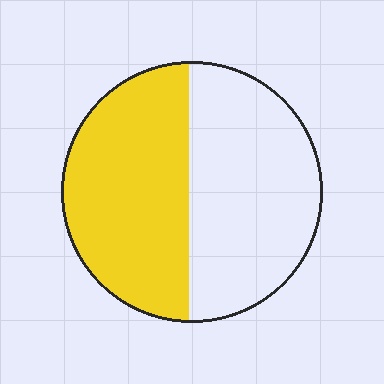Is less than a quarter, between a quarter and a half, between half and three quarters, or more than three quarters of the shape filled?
Between a quarter and a half.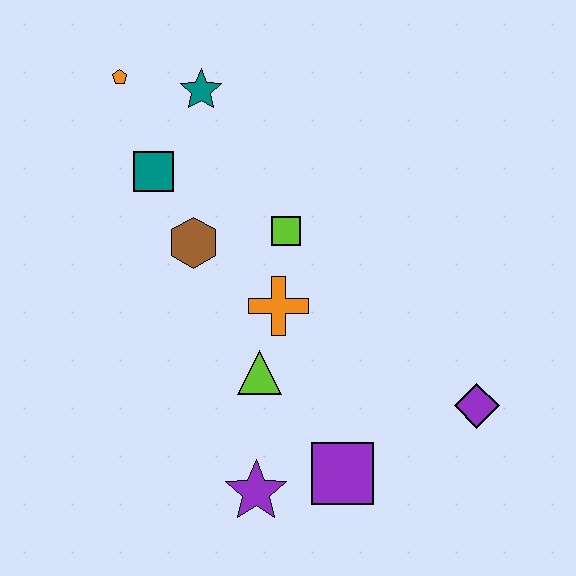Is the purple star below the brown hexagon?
Yes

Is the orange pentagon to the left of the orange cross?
Yes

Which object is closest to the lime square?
The orange cross is closest to the lime square.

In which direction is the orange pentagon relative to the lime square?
The orange pentagon is to the left of the lime square.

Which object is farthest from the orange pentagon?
The purple diamond is farthest from the orange pentagon.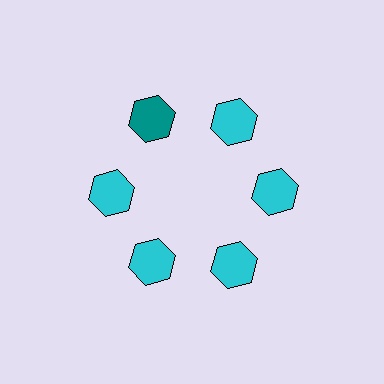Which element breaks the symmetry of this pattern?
The teal hexagon at roughly the 11 o'clock position breaks the symmetry. All other shapes are cyan hexagons.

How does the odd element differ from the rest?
It has a different color: teal instead of cyan.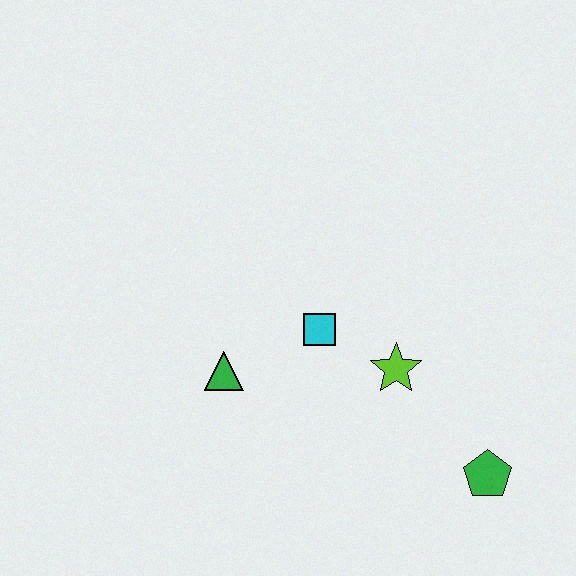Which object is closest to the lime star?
The cyan square is closest to the lime star.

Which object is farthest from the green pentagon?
The green triangle is farthest from the green pentagon.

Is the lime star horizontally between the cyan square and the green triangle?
No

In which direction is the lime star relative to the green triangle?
The lime star is to the right of the green triangle.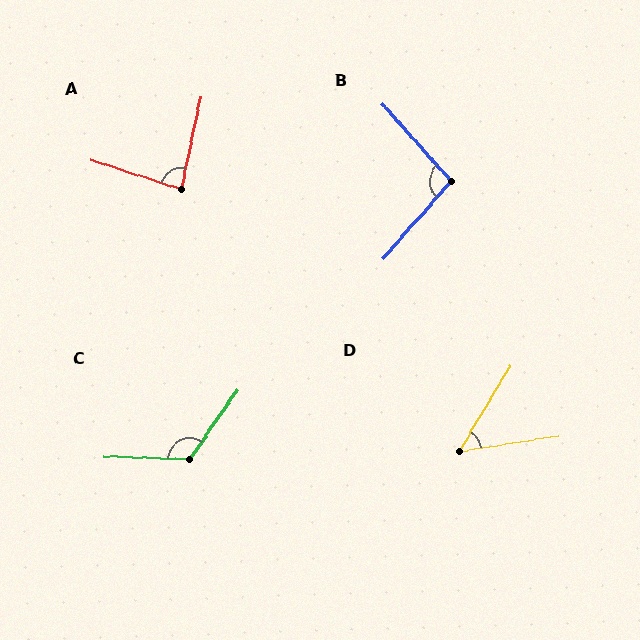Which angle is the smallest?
D, at approximately 50 degrees.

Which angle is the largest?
C, at approximately 122 degrees.